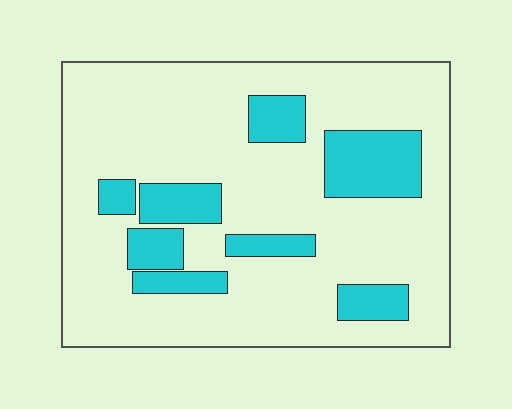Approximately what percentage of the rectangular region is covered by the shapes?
Approximately 20%.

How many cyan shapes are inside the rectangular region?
8.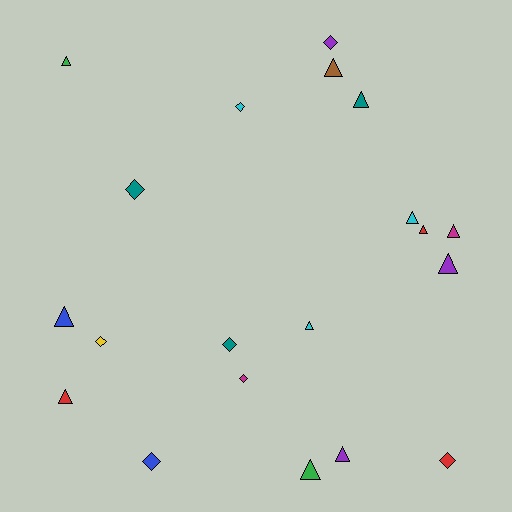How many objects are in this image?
There are 20 objects.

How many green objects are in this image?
There are 2 green objects.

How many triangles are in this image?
There are 12 triangles.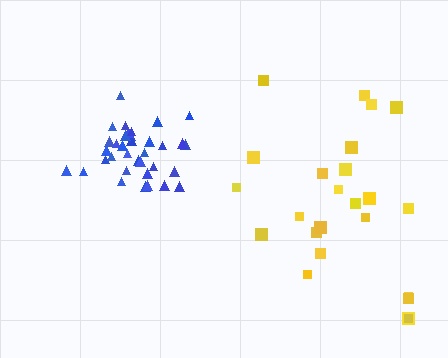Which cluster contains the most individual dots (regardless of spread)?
Blue (35).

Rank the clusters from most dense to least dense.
blue, yellow.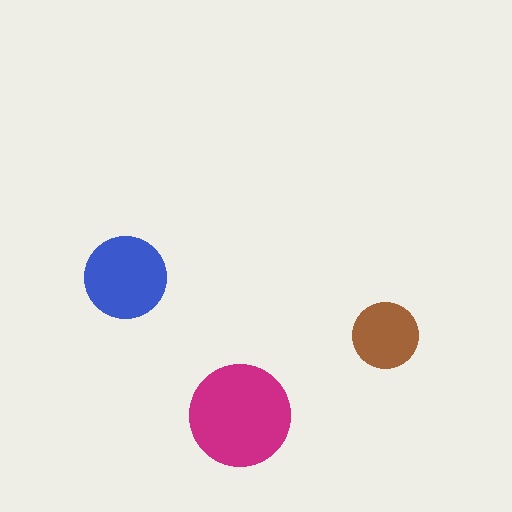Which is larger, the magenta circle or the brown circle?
The magenta one.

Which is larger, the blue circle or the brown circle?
The blue one.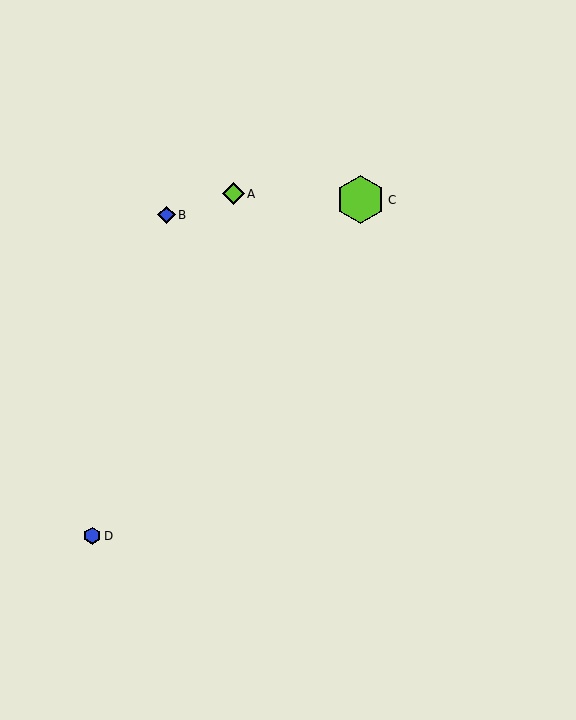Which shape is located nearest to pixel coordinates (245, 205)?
The lime diamond (labeled A) at (233, 194) is nearest to that location.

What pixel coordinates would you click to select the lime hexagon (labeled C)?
Click at (361, 200) to select the lime hexagon C.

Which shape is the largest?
The lime hexagon (labeled C) is the largest.